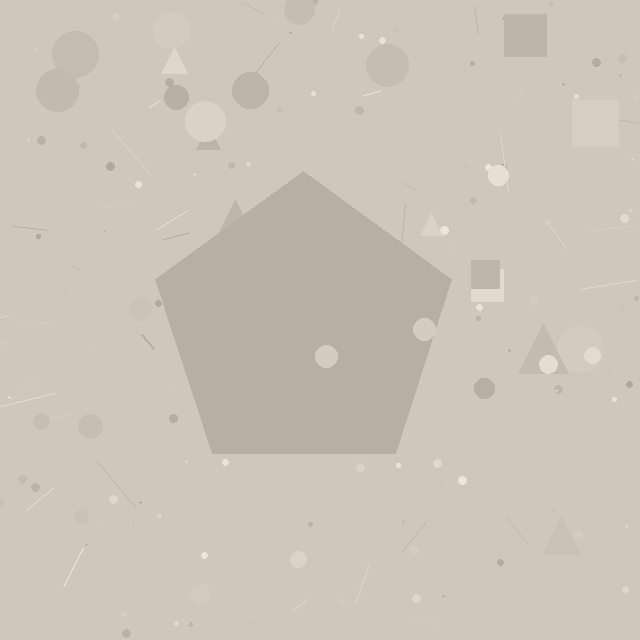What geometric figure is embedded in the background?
A pentagon is embedded in the background.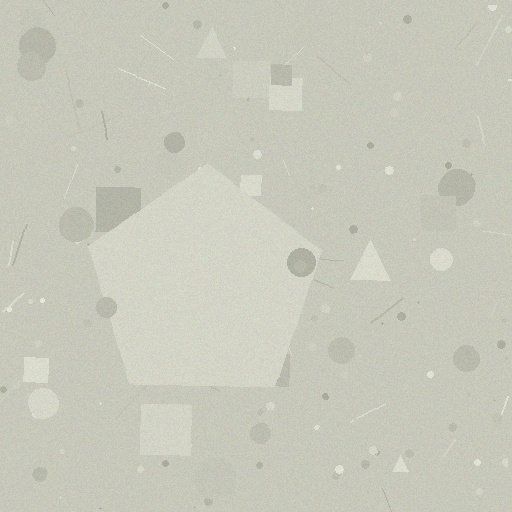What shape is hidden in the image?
A pentagon is hidden in the image.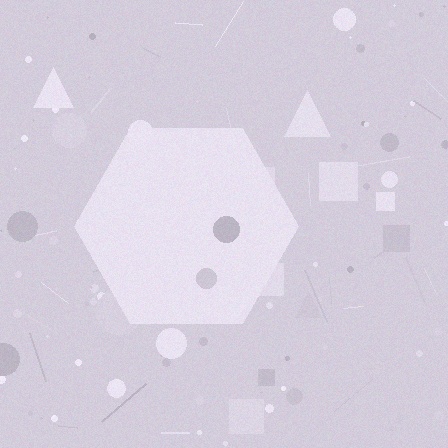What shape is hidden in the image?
A hexagon is hidden in the image.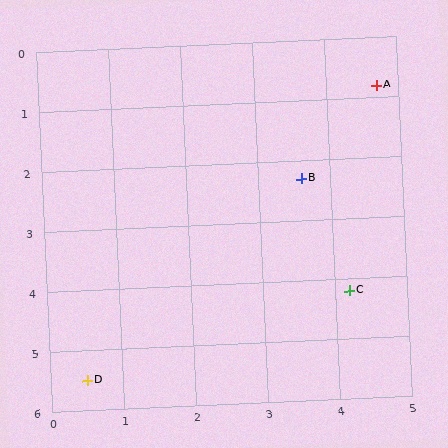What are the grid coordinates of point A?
Point A is at approximately (4.7, 0.8).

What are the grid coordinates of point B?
Point B is at approximately (3.6, 2.3).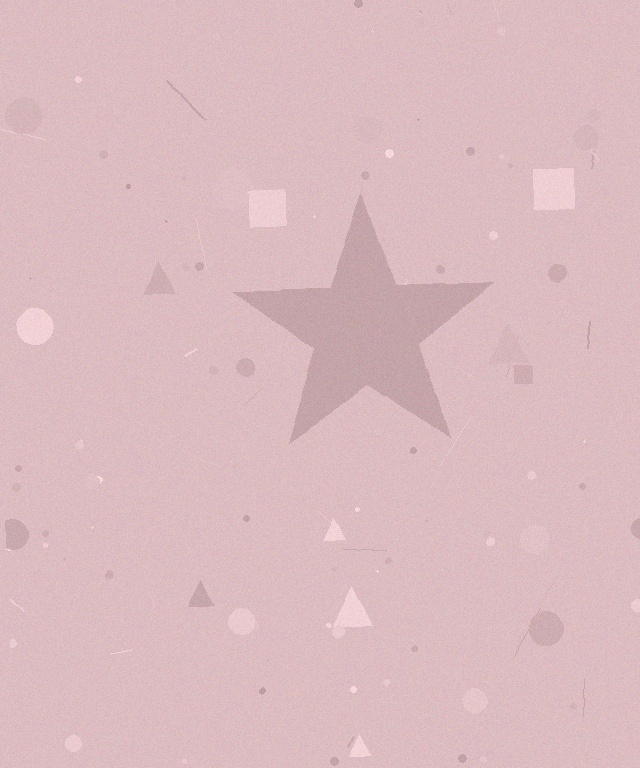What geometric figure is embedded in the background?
A star is embedded in the background.